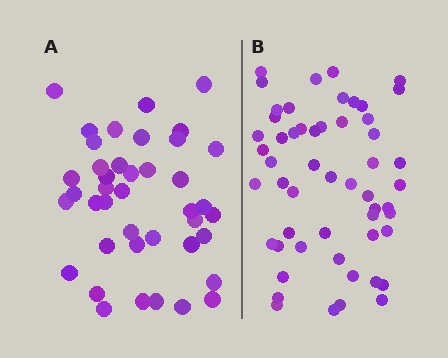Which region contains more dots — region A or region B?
Region B (the right region) has more dots.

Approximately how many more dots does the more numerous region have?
Region B has approximately 15 more dots than region A.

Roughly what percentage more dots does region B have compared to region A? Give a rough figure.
About 30% more.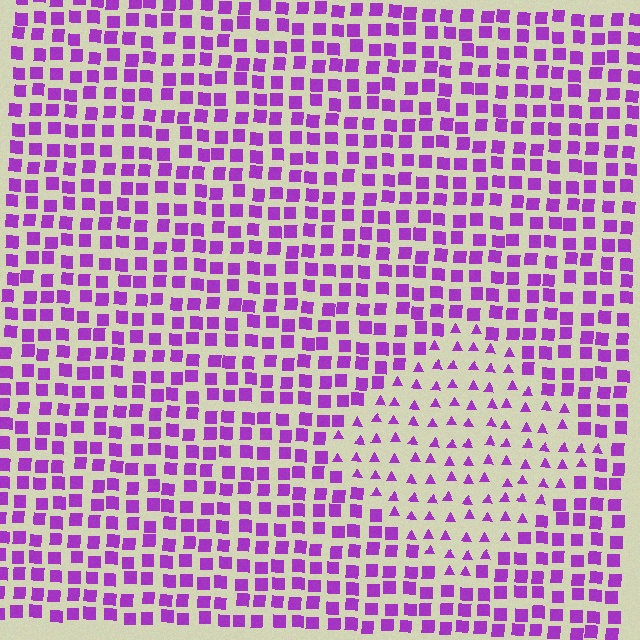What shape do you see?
I see a diamond.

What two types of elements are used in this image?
The image uses triangles inside the diamond region and squares outside it.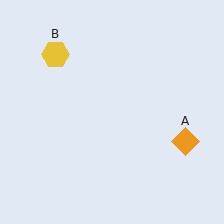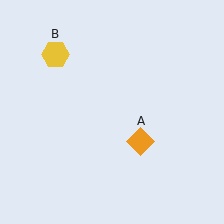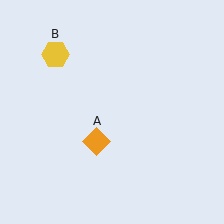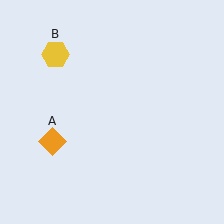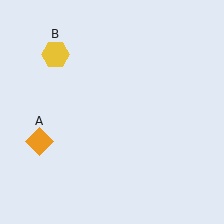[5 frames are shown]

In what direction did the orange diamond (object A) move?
The orange diamond (object A) moved left.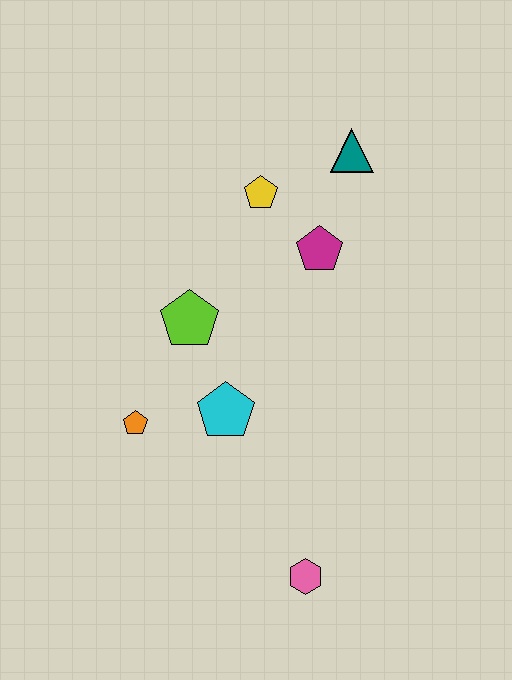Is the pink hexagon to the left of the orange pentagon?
No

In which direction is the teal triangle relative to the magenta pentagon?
The teal triangle is above the magenta pentagon.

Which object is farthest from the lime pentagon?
The pink hexagon is farthest from the lime pentagon.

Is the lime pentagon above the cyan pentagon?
Yes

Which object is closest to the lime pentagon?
The cyan pentagon is closest to the lime pentagon.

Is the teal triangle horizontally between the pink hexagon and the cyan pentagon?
No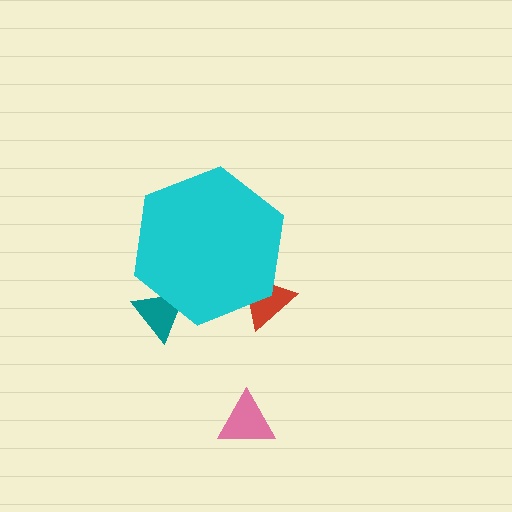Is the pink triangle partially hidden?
No, the pink triangle is fully visible.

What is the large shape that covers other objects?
A cyan hexagon.